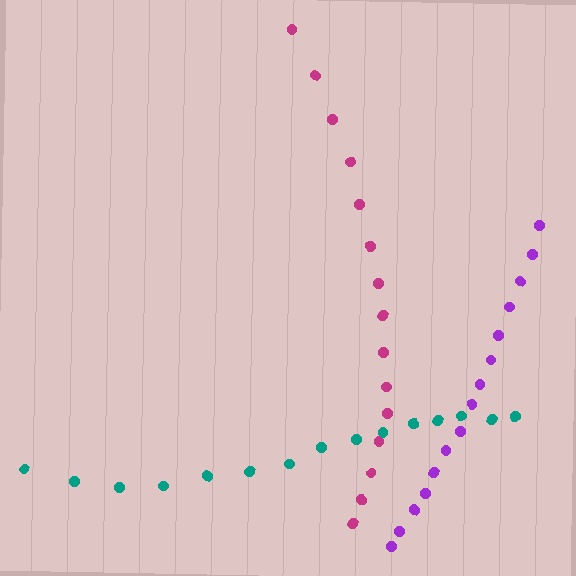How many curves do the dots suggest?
There are 3 distinct paths.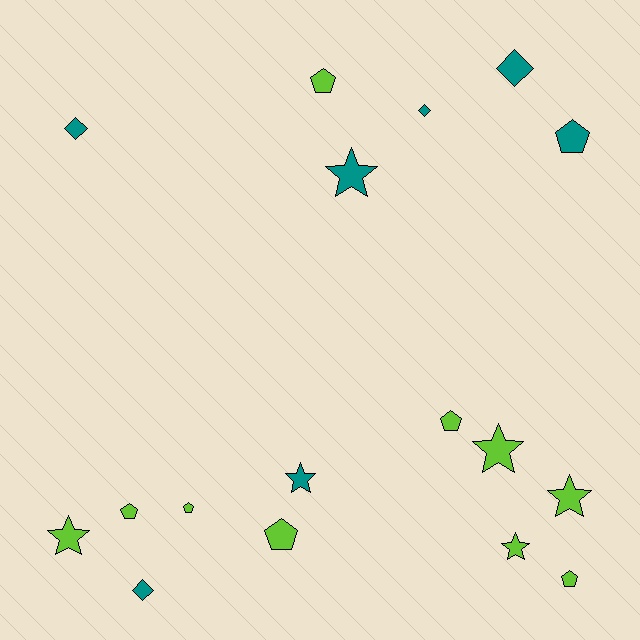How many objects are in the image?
There are 17 objects.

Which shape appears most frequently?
Pentagon, with 7 objects.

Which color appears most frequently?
Lime, with 10 objects.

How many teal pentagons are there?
There is 1 teal pentagon.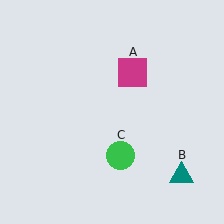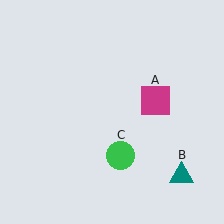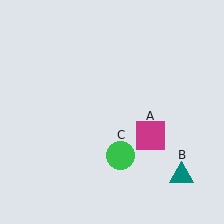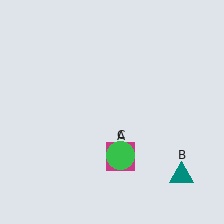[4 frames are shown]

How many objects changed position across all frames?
1 object changed position: magenta square (object A).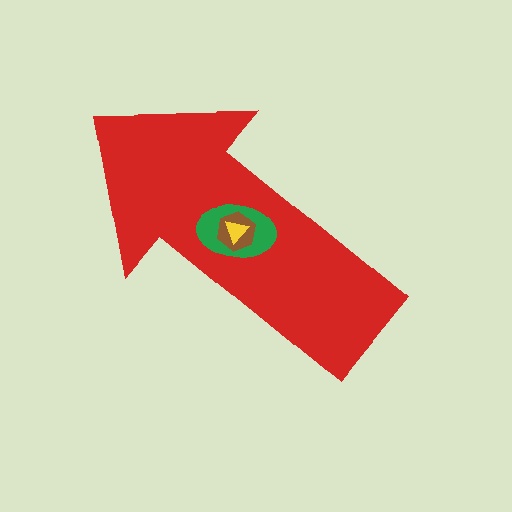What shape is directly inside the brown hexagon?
The yellow triangle.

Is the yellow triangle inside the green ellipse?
Yes.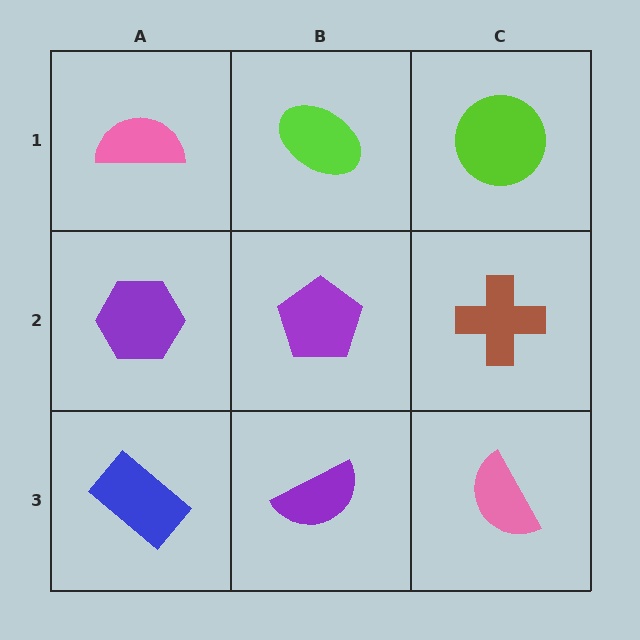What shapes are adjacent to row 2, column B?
A lime ellipse (row 1, column B), a purple semicircle (row 3, column B), a purple hexagon (row 2, column A), a brown cross (row 2, column C).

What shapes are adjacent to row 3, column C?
A brown cross (row 2, column C), a purple semicircle (row 3, column B).